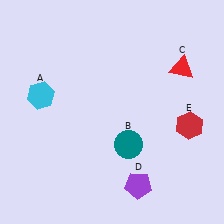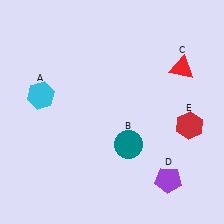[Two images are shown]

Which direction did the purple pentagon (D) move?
The purple pentagon (D) moved right.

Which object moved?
The purple pentagon (D) moved right.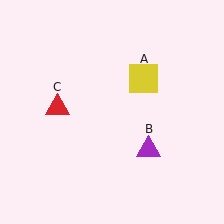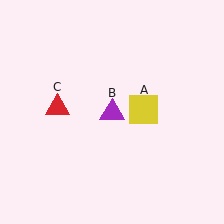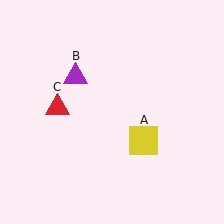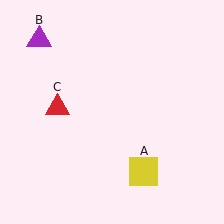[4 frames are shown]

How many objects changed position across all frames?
2 objects changed position: yellow square (object A), purple triangle (object B).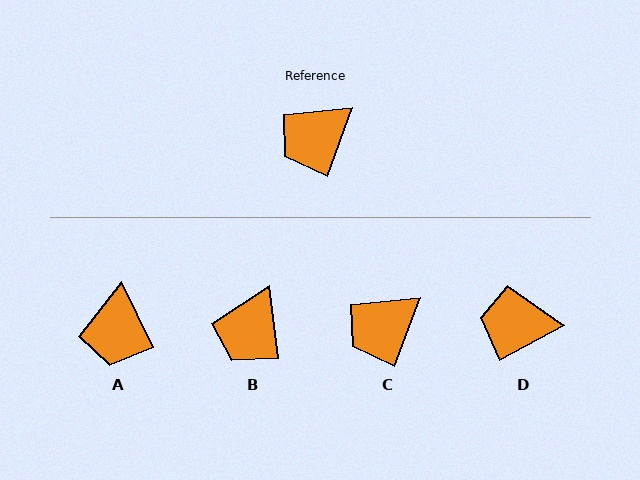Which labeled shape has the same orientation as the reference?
C.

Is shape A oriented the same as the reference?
No, it is off by about 46 degrees.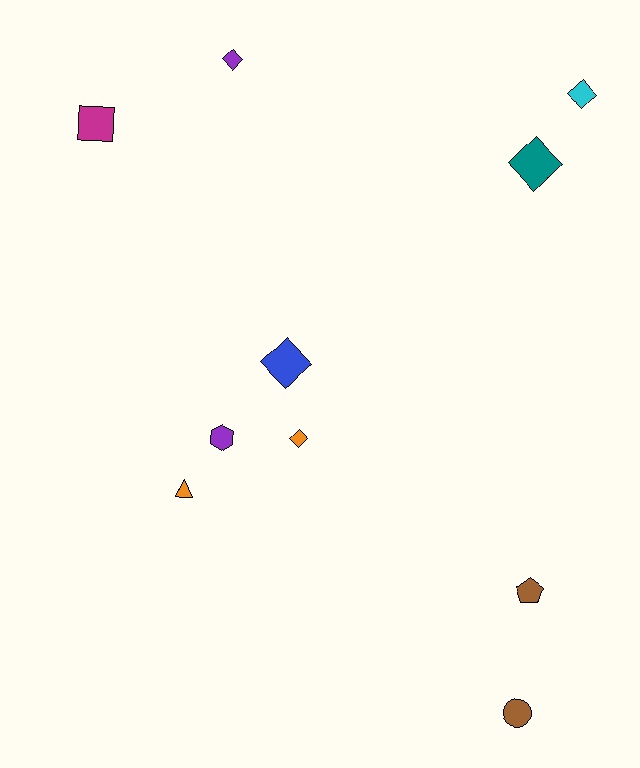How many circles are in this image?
There is 1 circle.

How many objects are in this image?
There are 10 objects.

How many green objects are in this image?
There are no green objects.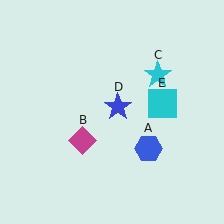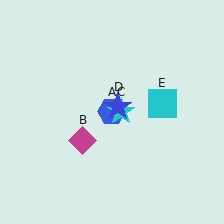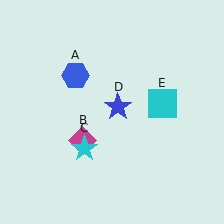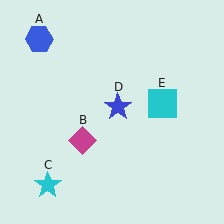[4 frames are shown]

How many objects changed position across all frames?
2 objects changed position: blue hexagon (object A), cyan star (object C).